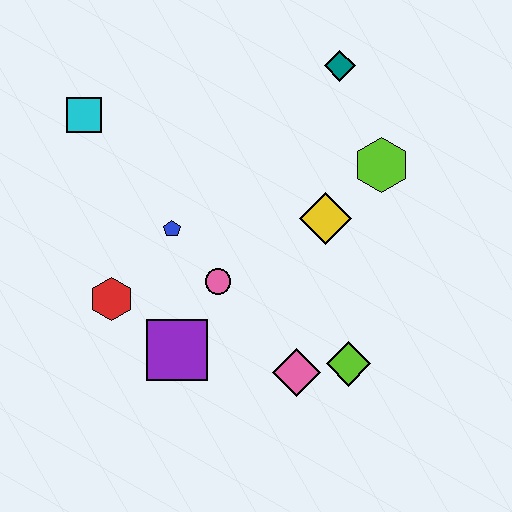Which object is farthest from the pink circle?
The teal diamond is farthest from the pink circle.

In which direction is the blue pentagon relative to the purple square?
The blue pentagon is above the purple square.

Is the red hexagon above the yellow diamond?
No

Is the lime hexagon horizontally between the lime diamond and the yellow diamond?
No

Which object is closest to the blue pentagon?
The pink circle is closest to the blue pentagon.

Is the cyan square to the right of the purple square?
No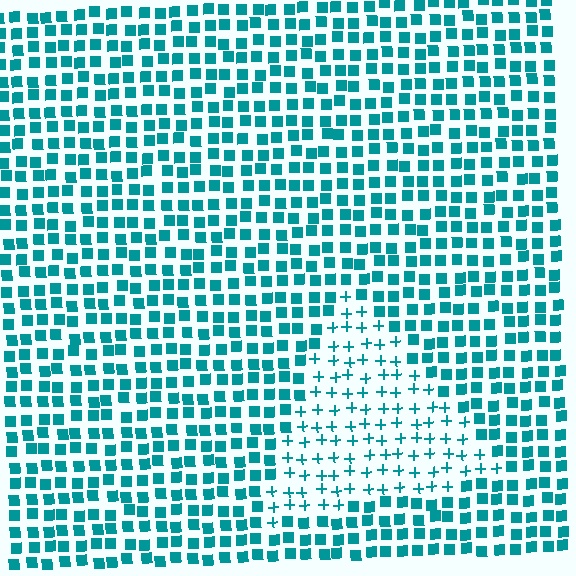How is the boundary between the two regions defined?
The boundary is defined by a change in element shape: plus signs inside vs. squares outside. All elements share the same color and spacing.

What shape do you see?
I see a triangle.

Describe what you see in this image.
The image is filled with small teal elements arranged in a uniform grid. A triangle-shaped region contains plus signs, while the surrounding area contains squares. The boundary is defined purely by the change in element shape.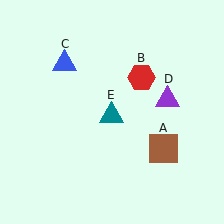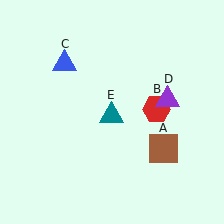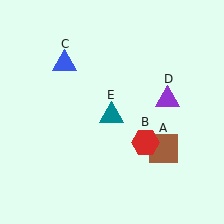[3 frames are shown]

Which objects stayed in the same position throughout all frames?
Brown square (object A) and blue triangle (object C) and purple triangle (object D) and teal triangle (object E) remained stationary.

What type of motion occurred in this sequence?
The red hexagon (object B) rotated clockwise around the center of the scene.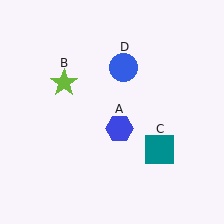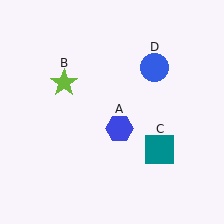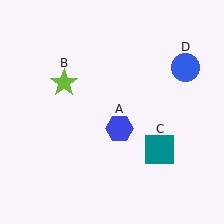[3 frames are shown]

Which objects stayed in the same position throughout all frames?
Blue hexagon (object A) and lime star (object B) and teal square (object C) remained stationary.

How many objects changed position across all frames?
1 object changed position: blue circle (object D).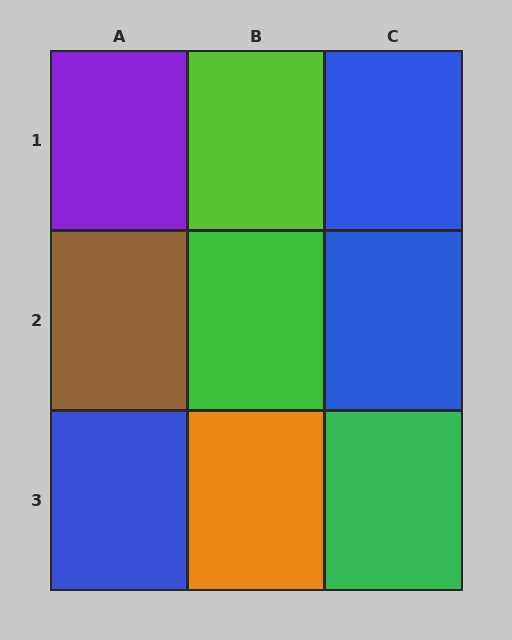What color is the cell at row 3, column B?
Orange.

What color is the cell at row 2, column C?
Blue.